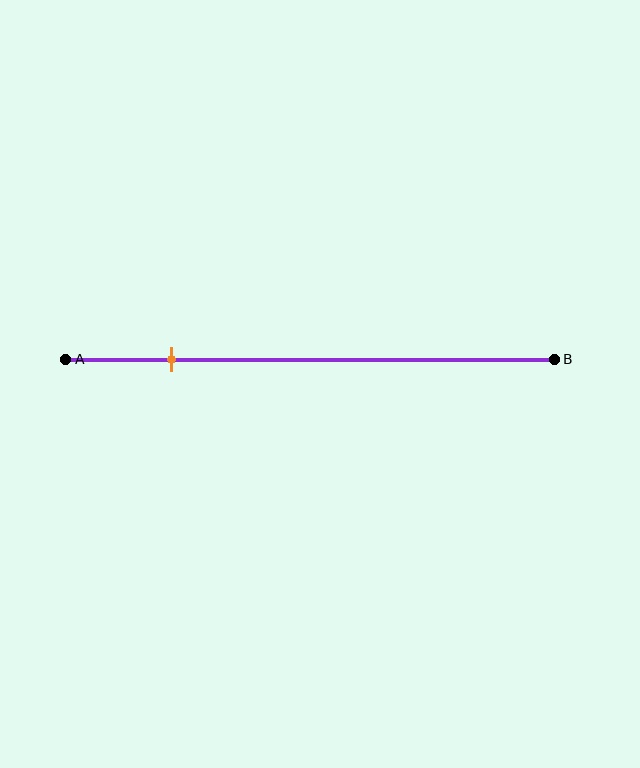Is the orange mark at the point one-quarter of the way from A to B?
No, the mark is at about 20% from A, not at the 25% one-quarter point.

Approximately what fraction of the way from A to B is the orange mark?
The orange mark is approximately 20% of the way from A to B.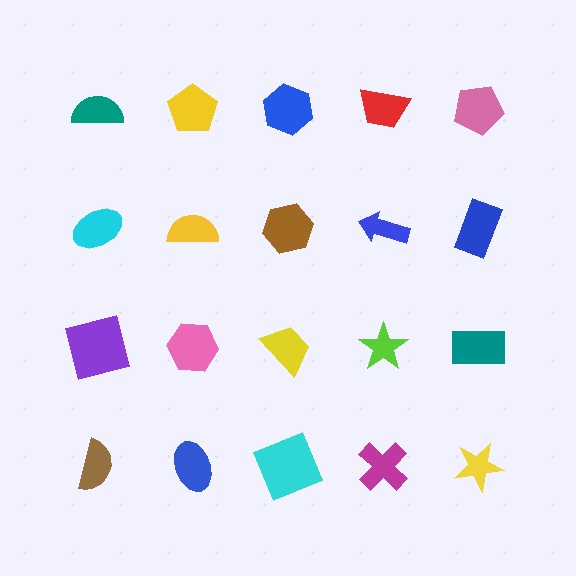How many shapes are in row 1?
5 shapes.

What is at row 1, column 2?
A yellow pentagon.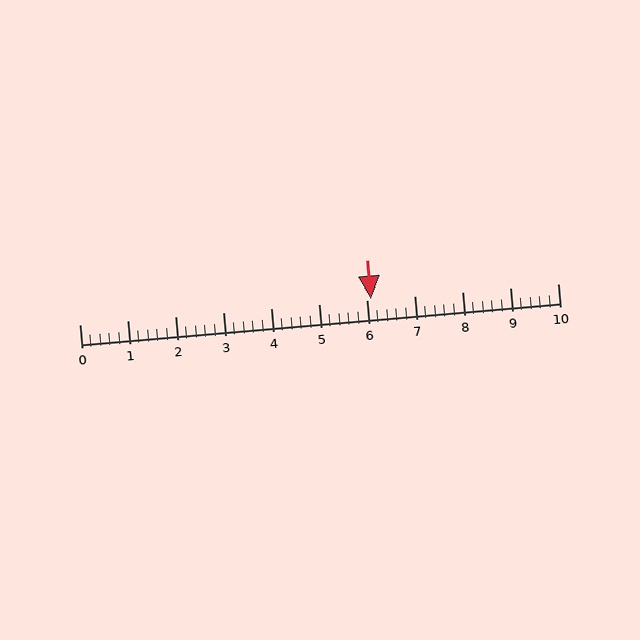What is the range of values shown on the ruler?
The ruler shows values from 0 to 10.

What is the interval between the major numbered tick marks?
The major tick marks are spaced 1 units apart.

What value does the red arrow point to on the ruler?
The red arrow points to approximately 6.1.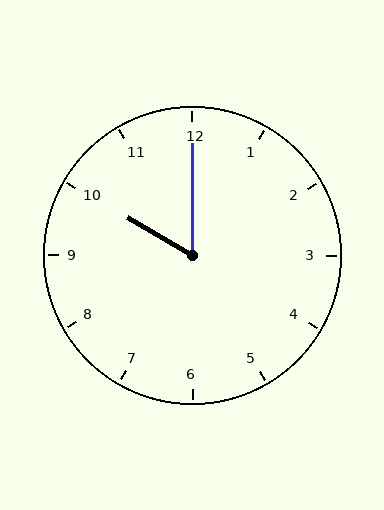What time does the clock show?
10:00.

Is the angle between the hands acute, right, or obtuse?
It is acute.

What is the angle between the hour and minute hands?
Approximately 60 degrees.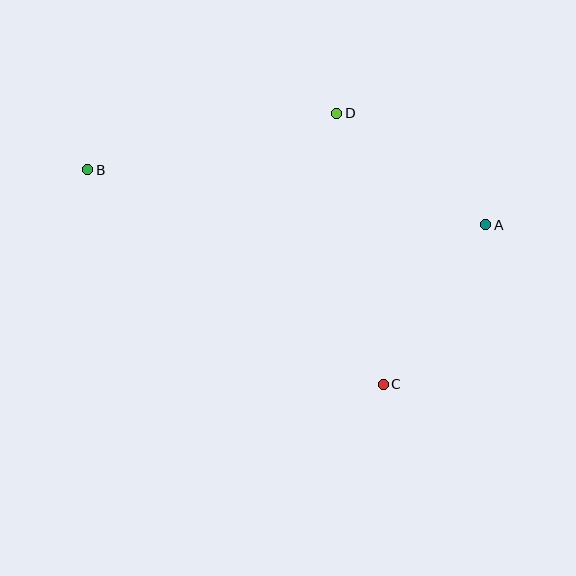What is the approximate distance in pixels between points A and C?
The distance between A and C is approximately 190 pixels.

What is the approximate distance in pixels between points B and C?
The distance between B and C is approximately 365 pixels.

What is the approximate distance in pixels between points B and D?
The distance between B and D is approximately 255 pixels.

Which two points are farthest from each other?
Points A and B are farthest from each other.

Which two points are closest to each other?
Points A and D are closest to each other.